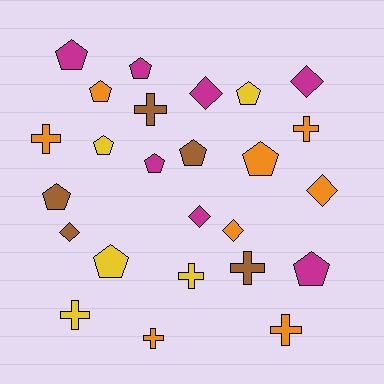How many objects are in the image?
There are 25 objects.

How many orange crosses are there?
There are 4 orange crosses.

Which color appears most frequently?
Orange, with 8 objects.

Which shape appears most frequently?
Pentagon, with 11 objects.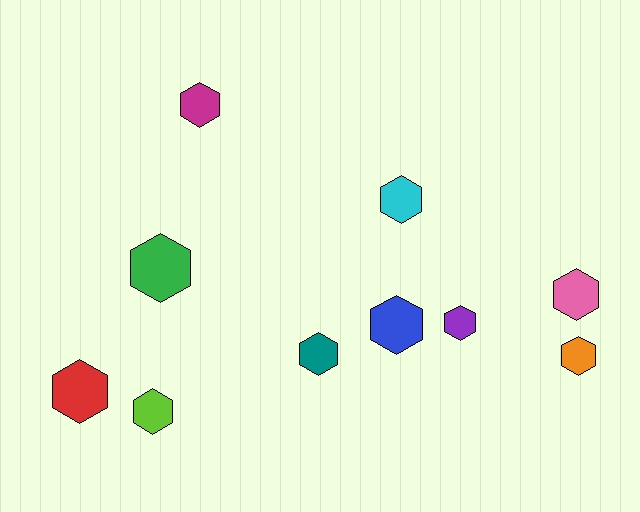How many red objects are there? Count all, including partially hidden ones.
There is 1 red object.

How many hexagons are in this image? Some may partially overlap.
There are 10 hexagons.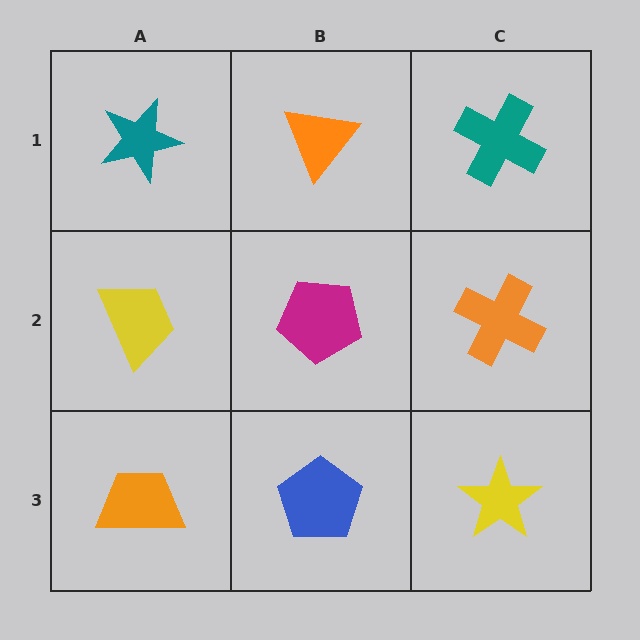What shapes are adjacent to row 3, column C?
An orange cross (row 2, column C), a blue pentagon (row 3, column B).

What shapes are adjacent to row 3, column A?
A yellow trapezoid (row 2, column A), a blue pentagon (row 3, column B).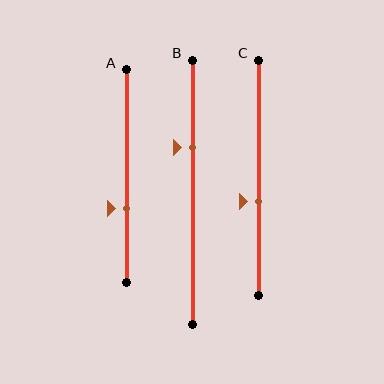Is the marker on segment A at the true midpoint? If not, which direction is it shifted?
No, the marker on segment A is shifted downward by about 15% of the segment length.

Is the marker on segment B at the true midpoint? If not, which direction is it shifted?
No, the marker on segment B is shifted upward by about 17% of the segment length.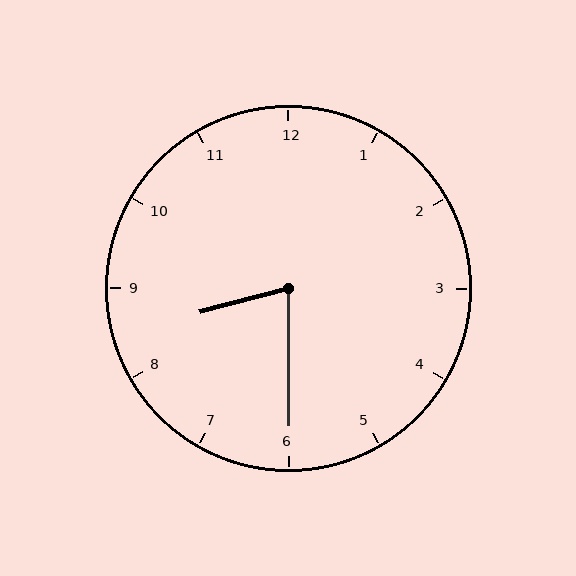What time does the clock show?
8:30.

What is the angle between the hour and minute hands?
Approximately 75 degrees.